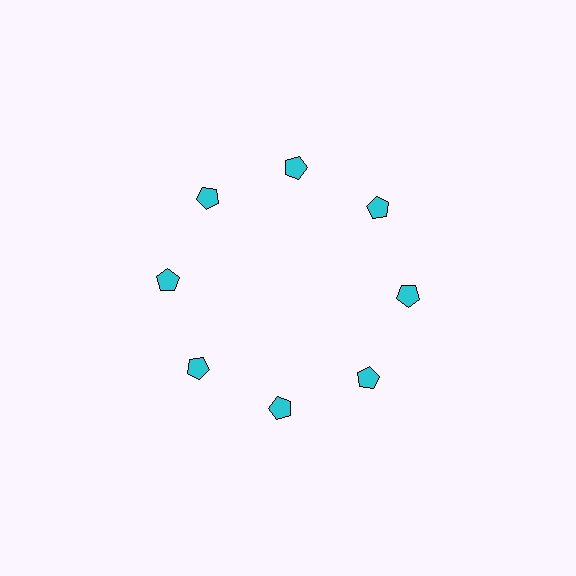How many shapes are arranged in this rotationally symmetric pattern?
There are 8 shapes, arranged in 8 groups of 1.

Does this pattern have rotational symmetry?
Yes, this pattern has 8-fold rotational symmetry. It looks the same after rotating 45 degrees around the center.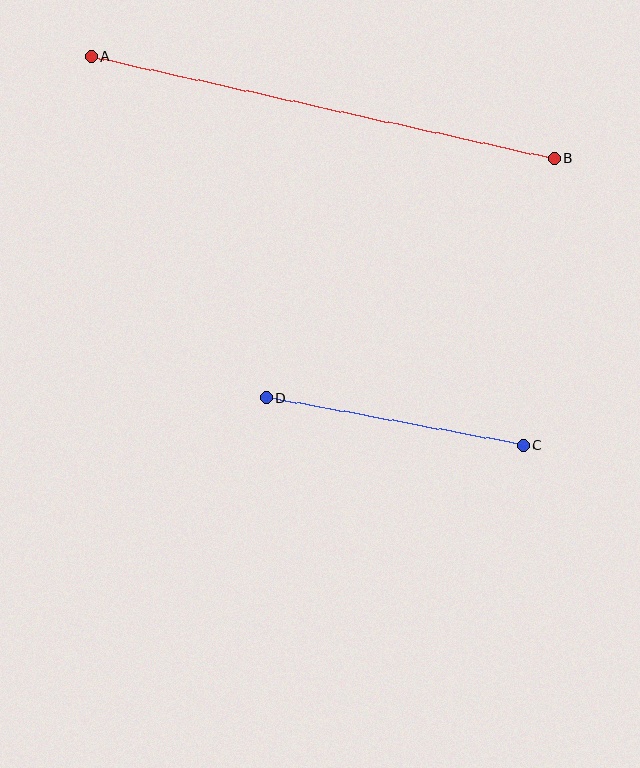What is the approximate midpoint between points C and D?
The midpoint is at approximately (395, 422) pixels.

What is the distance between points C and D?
The distance is approximately 261 pixels.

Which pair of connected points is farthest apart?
Points A and B are farthest apart.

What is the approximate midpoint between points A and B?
The midpoint is at approximately (323, 107) pixels.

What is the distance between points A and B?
The distance is approximately 474 pixels.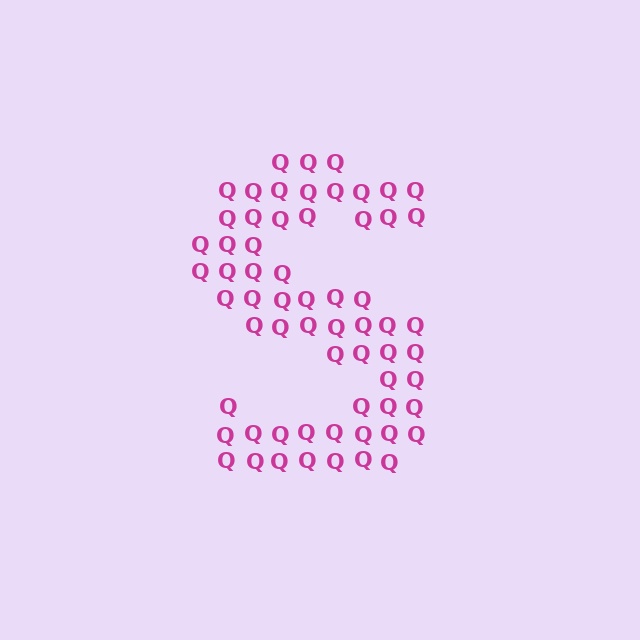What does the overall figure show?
The overall figure shows the letter S.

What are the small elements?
The small elements are letter Q's.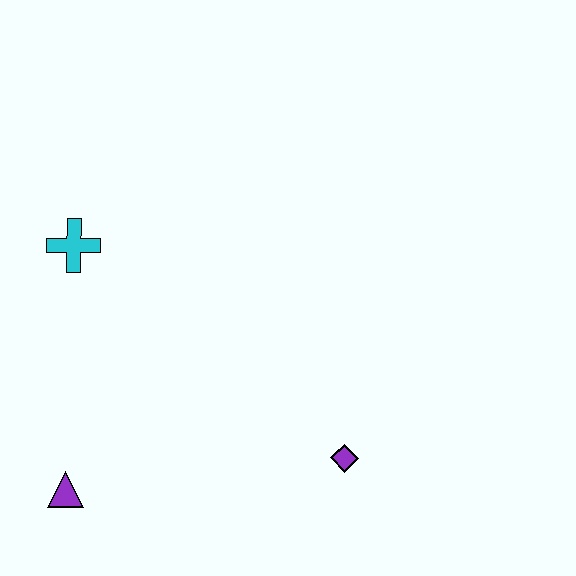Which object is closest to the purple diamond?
The purple triangle is closest to the purple diamond.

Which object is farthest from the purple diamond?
The cyan cross is farthest from the purple diamond.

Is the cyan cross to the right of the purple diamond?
No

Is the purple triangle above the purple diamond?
No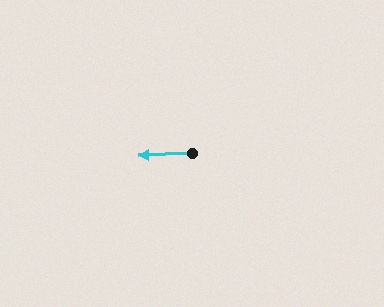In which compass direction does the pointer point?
West.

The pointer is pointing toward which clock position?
Roughly 9 o'clock.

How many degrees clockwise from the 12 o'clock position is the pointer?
Approximately 268 degrees.